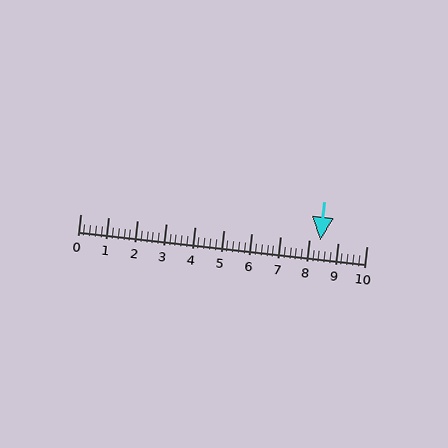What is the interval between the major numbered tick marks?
The major tick marks are spaced 1 units apart.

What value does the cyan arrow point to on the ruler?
The cyan arrow points to approximately 8.4.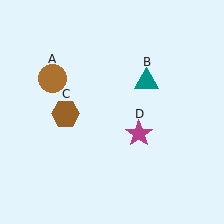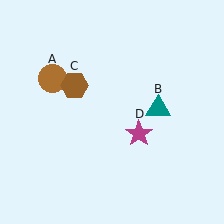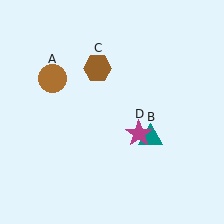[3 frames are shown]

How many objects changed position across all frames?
2 objects changed position: teal triangle (object B), brown hexagon (object C).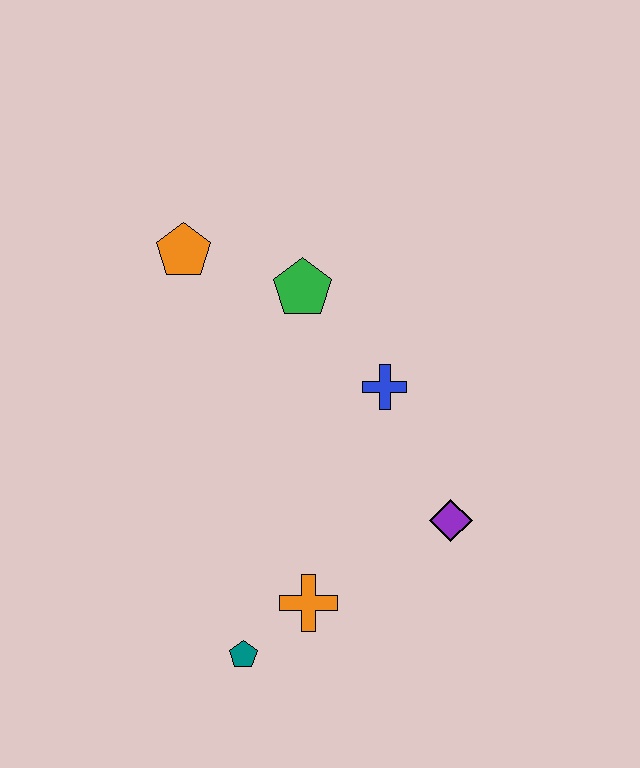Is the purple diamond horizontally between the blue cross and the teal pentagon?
No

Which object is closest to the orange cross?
The teal pentagon is closest to the orange cross.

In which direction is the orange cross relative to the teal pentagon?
The orange cross is to the right of the teal pentagon.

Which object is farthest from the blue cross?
The teal pentagon is farthest from the blue cross.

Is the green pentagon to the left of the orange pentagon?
No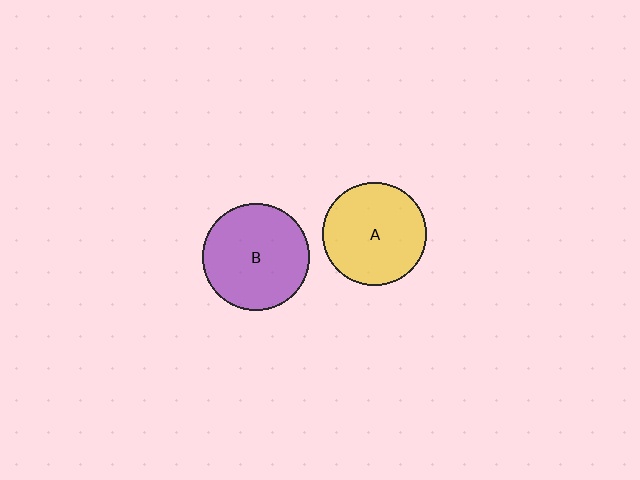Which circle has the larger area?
Circle B (purple).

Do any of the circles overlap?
No, none of the circles overlap.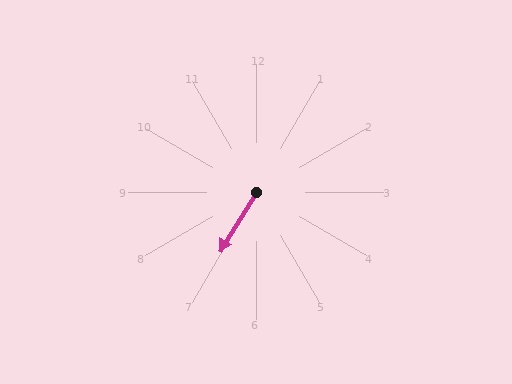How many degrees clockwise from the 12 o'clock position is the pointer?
Approximately 211 degrees.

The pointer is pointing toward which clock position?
Roughly 7 o'clock.